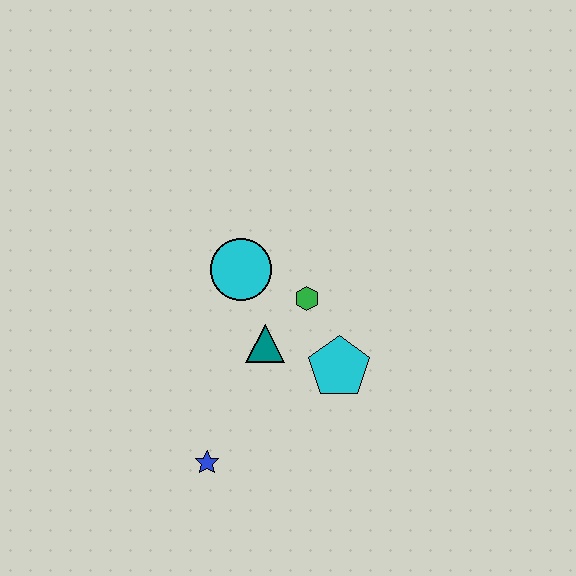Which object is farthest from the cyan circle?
The blue star is farthest from the cyan circle.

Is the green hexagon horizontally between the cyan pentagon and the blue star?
Yes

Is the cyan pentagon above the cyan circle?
No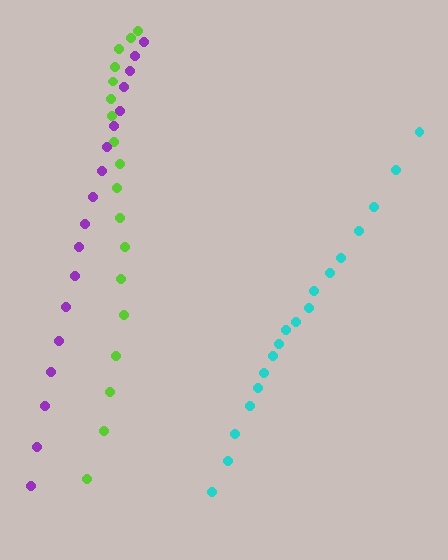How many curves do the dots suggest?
There are 3 distinct paths.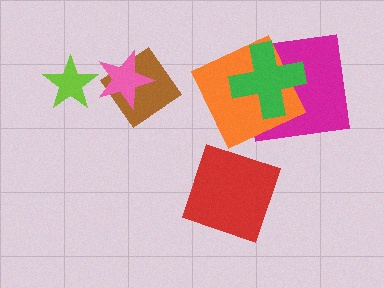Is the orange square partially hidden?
Yes, it is partially covered by another shape.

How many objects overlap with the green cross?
2 objects overlap with the green cross.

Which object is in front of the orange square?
The green cross is in front of the orange square.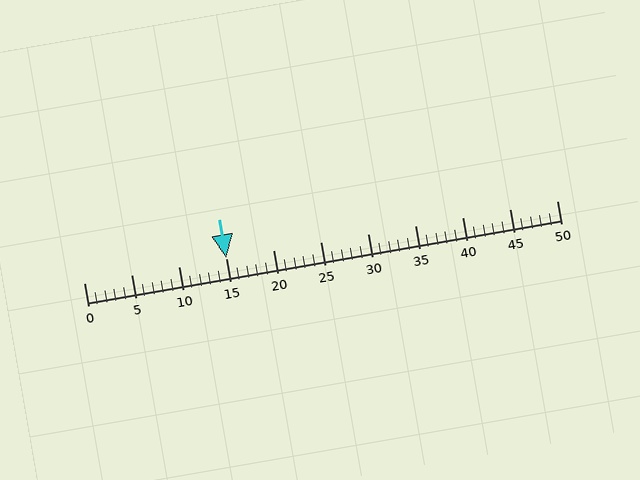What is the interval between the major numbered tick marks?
The major tick marks are spaced 5 units apart.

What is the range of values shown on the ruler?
The ruler shows values from 0 to 50.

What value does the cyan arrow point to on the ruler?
The cyan arrow points to approximately 15.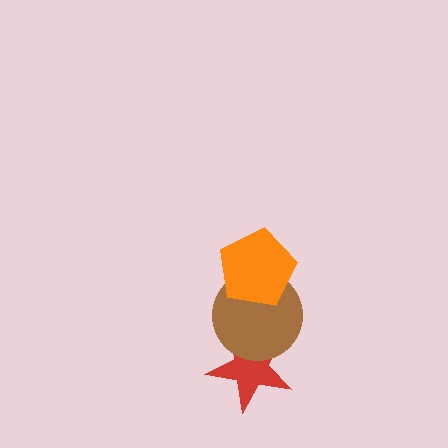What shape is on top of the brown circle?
The orange pentagon is on top of the brown circle.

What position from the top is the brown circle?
The brown circle is 2nd from the top.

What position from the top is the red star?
The red star is 3rd from the top.